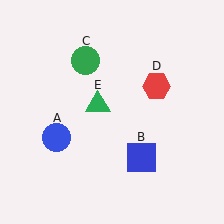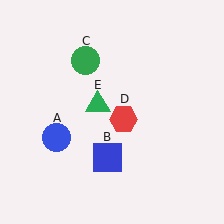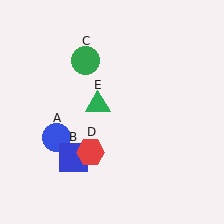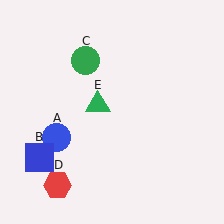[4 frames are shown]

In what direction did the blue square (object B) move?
The blue square (object B) moved left.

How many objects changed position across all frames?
2 objects changed position: blue square (object B), red hexagon (object D).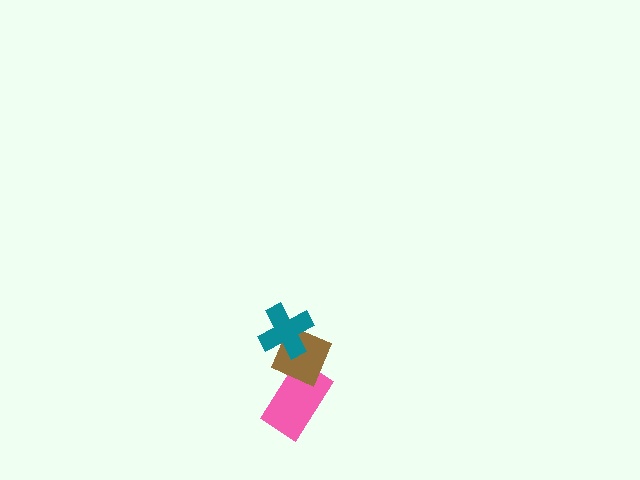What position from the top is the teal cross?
The teal cross is 1st from the top.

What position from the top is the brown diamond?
The brown diamond is 2nd from the top.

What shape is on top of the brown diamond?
The teal cross is on top of the brown diamond.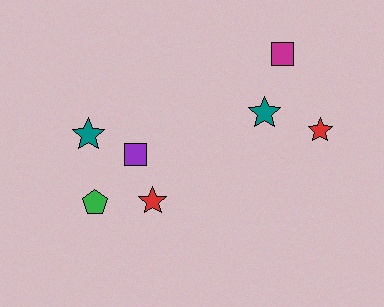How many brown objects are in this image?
There are no brown objects.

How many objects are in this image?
There are 7 objects.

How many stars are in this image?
There are 4 stars.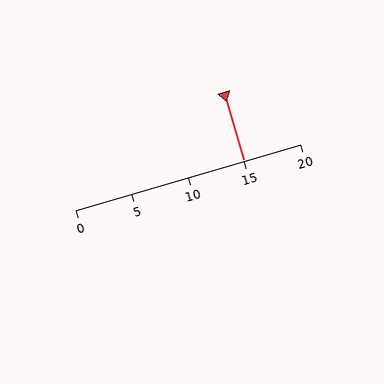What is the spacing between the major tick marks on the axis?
The major ticks are spaced 5 apart.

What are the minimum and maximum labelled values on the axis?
The axis runs from 0 to 20.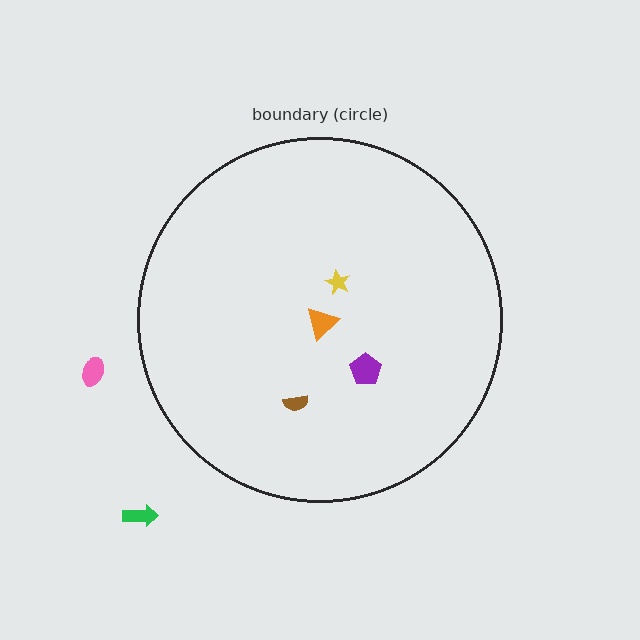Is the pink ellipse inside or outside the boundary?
Outside.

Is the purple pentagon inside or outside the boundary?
Inside.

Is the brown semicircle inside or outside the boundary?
Inside.